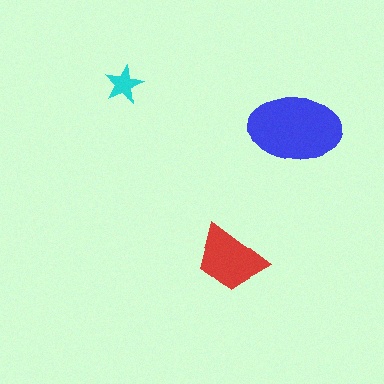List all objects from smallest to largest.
The cyan star, the red trapezoid, the blue ellipse.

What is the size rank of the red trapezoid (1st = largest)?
2nd.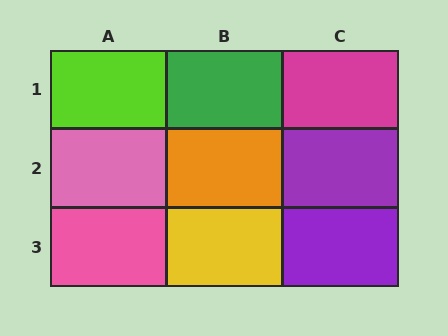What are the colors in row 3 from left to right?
Pink, yellow, purple.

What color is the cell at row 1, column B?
Green.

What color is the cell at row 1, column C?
Magenta.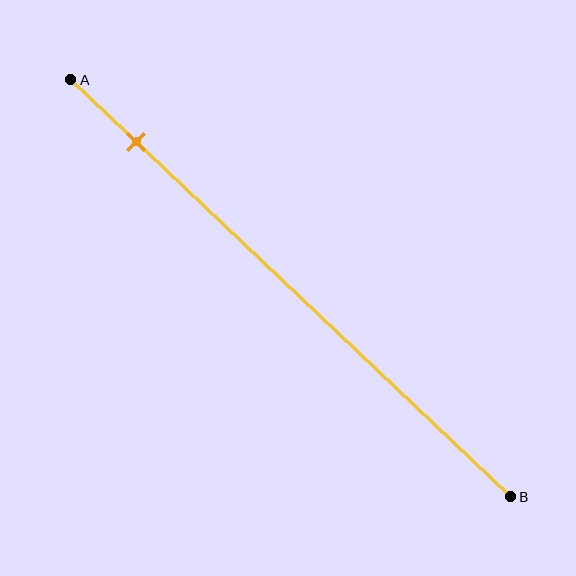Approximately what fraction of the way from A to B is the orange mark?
The orange mark is approximately 15% of the way from A to B.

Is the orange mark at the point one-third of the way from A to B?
No, the mark is at about 15% from A, not at the 33% one-third point.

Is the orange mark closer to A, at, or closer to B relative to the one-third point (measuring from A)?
The orange mark is closer to point A than the one-third point of segment AB.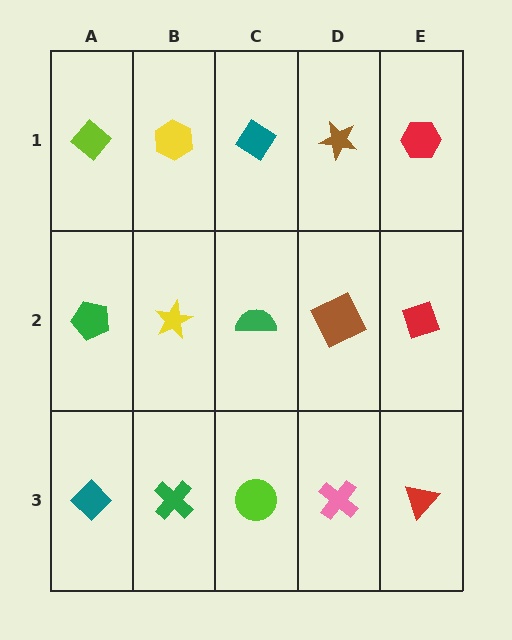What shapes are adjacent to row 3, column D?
A brown square (row 2, column D), a lime circle (row 3, column C), a red triangle (row 3, column E).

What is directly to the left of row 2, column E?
A brown square.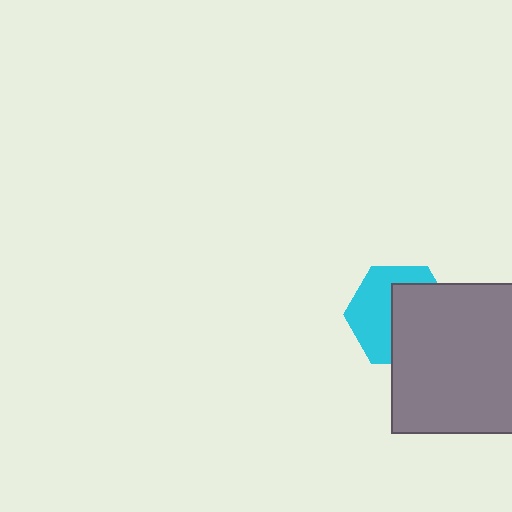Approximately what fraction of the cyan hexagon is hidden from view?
Roughly 51% of the cyan hexagon is hidden behind the gray square.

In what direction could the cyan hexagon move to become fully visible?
The cyan hexagon could move left. That would shift it out from behind the gray square entirely.